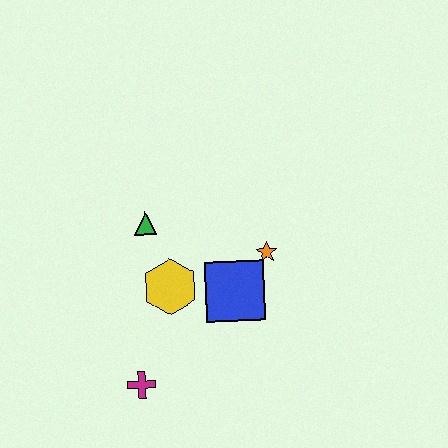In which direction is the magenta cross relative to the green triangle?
The magenta cross is below the green triangle.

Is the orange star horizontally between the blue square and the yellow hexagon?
No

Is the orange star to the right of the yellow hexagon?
Yes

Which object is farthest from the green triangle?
The magenta cross is farthest from the green triangle.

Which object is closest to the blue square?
The orange star is closest to the blue square.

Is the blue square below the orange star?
Yes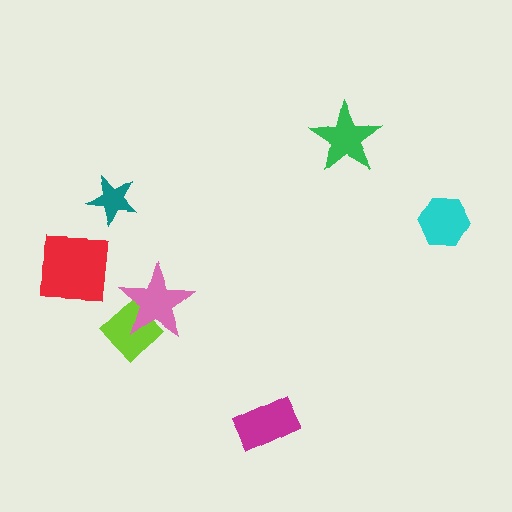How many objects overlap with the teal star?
0 objects overlap with the teal star.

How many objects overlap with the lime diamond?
1 object overlaps with the lime diamond.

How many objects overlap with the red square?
0 objects overlap with the red square.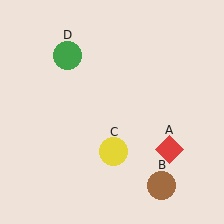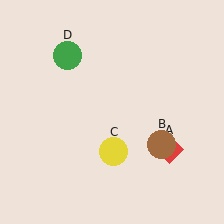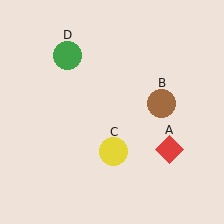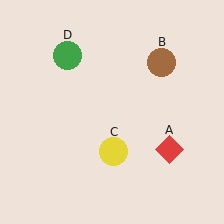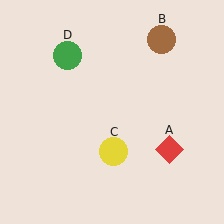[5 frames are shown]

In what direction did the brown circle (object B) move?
The brown circle (object B) moved up.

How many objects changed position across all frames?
1 object changed position: brown circle (object B).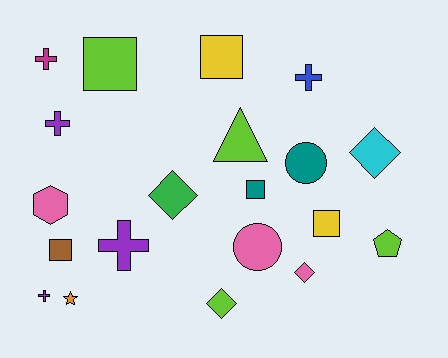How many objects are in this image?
There are 20 objects.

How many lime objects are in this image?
There are 4 lime objects.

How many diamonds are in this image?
There are 4 diamonds.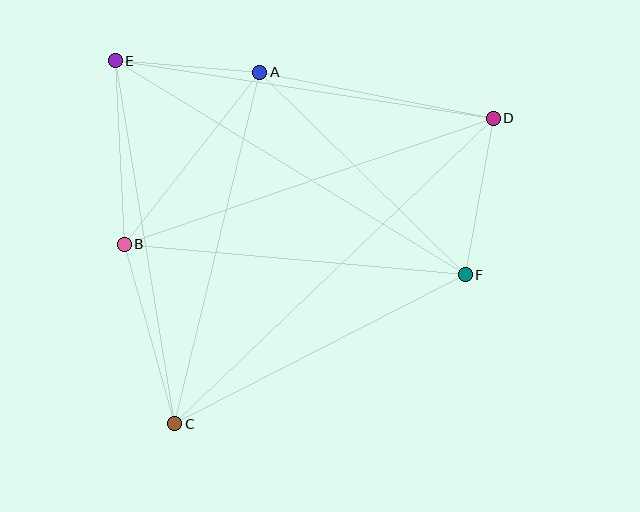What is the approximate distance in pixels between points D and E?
The distance between D and E is approximately 383 pixels.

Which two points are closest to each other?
Points A and E are closest to each other.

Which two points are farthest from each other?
Points C and D are farthest from each other.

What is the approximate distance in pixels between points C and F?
The distance between C and F is approximately 327 pixels.